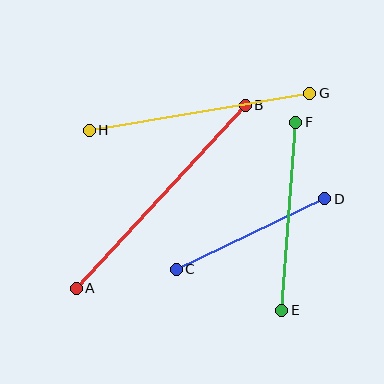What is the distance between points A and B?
The distance is approximately 249 pixels.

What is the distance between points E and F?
The distance is approximately 188 pixels.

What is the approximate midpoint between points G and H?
The midpoint is at approximately (199, 112) pixels.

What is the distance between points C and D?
The distance is approximately 164 pixels.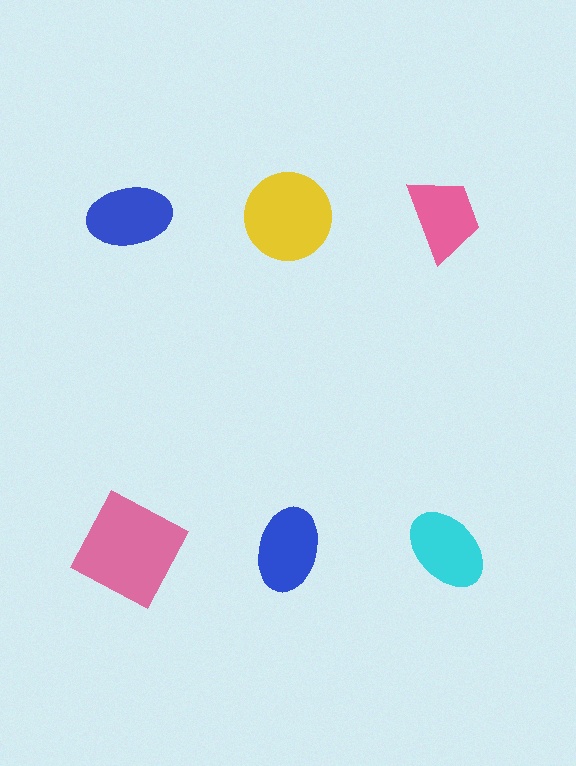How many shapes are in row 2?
3 shapes.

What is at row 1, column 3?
A pink trapezoid.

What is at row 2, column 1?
A pink square.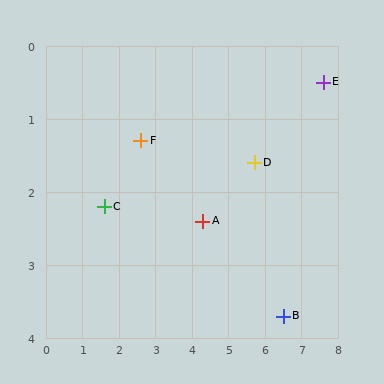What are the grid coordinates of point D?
Point D is at approximately (5.7, 1.6).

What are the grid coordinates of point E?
Point E is at approximately (7.6, 0.5).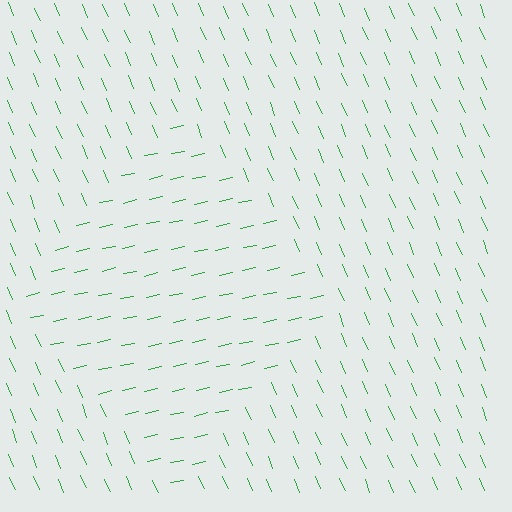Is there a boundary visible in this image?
Yes, there is a texture boundary formed by a change in line orientation.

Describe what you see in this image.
The image is filled with small green line segments. A diamond region in the image has lines oriented differently from the surrounding lines, creating a visible texture boundary.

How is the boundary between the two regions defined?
The boundary is defined purely by a change in line orientation (approximately 79 degrees difference). All lines are the same color and thickness.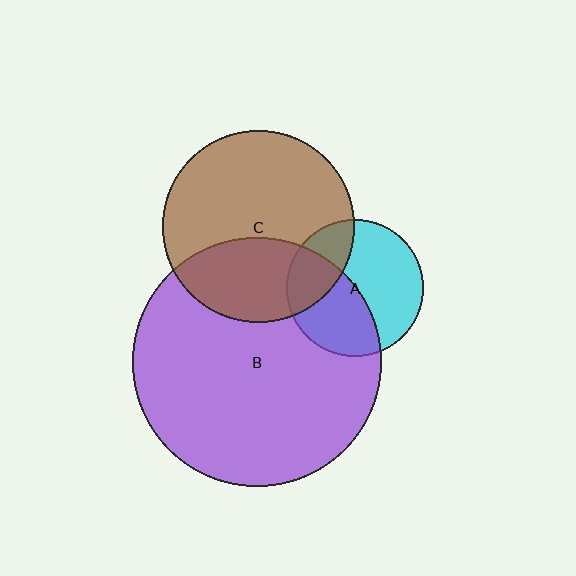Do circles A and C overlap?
Yes.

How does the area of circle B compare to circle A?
Approximately 3.3 times.